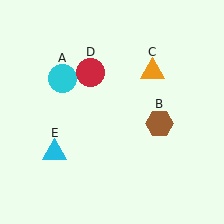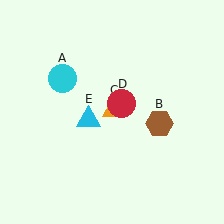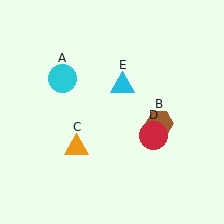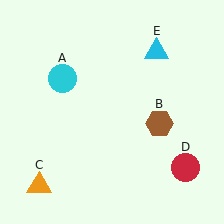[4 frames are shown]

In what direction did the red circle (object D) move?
The red circle (object D) moved down and to the right.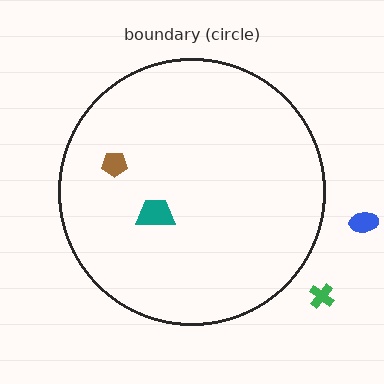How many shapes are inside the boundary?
2 inside, 2 outside.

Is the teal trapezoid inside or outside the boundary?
Inside.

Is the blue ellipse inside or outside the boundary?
Outside.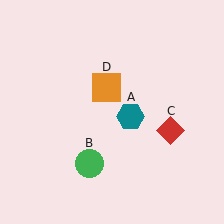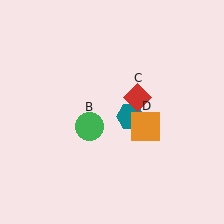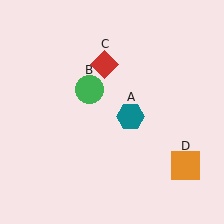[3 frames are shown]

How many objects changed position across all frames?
3 objects changed position: green circle (object B), red diamond (object C), orange square (object D).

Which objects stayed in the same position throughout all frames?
Teal hexagon (object A) remained stationary.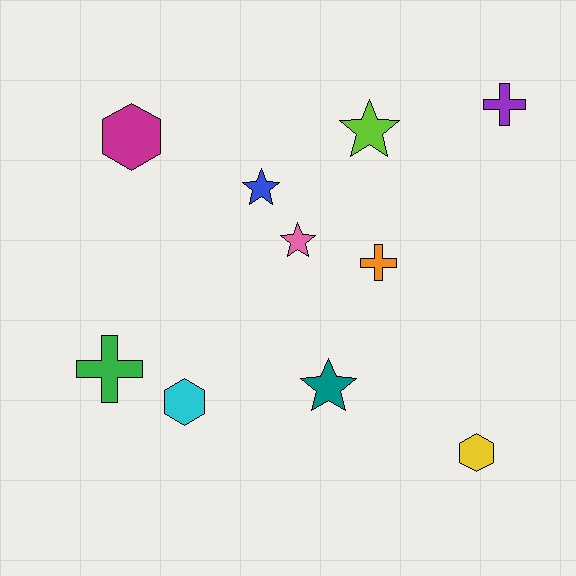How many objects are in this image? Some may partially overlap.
There are 10 objects.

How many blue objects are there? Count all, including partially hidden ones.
There is 1 blue object.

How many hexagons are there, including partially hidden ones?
There are 3 hexagons.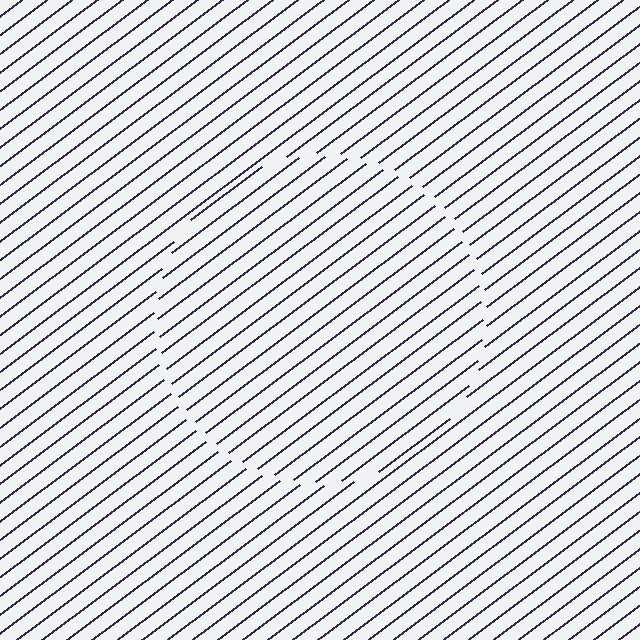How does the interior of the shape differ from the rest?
The interior of the shape contains the same grating, shifted by half a period — the contour is defined by the phase discontinuity where line-ends from the inner and outer gratings abut.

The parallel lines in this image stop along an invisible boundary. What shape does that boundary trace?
An illusory circle. The interior of the shape contains the same grating, shifted by half a period — the contour is defined by the phase discontinuity where line-ends from the inner and outer gratings abut.